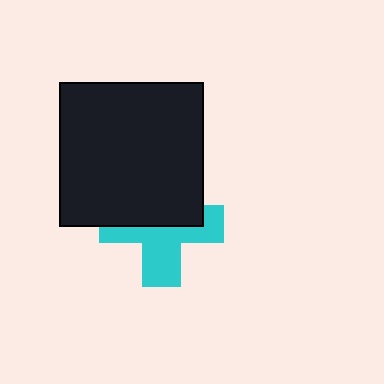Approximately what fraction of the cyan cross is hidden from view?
Roughly 49% of the cyan cross is hidden behind the black square.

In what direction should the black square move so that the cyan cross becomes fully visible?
The black square should move up. That is the shortest direction to clear the overlap and leave the cyan cross fully visible.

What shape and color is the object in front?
The object in front is a black square.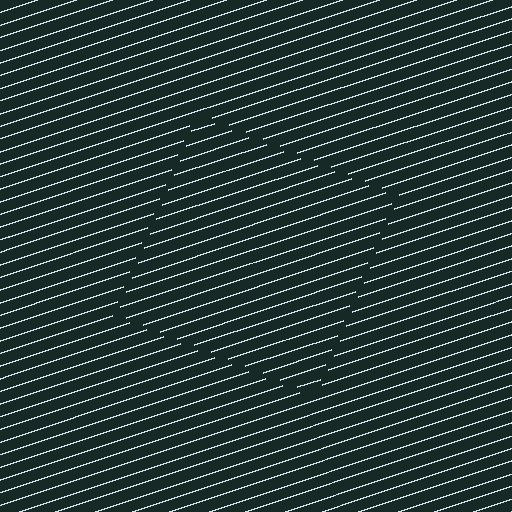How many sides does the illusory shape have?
4 sides — the line-ends trace a square.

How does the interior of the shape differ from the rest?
The interior of the shape contains the same grating, shifted by half a period — the contour is defined by the phase discontinuity where line-ends from the inner and outer gratings abut.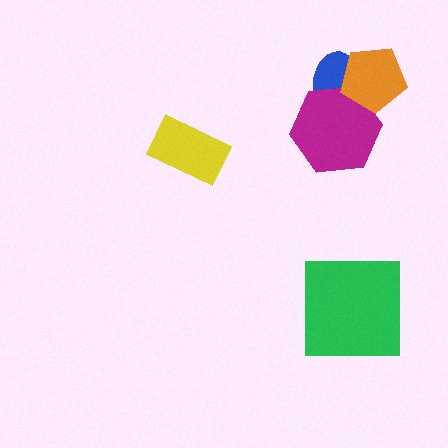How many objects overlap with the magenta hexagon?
2 objects overlap with the magenta hexagon.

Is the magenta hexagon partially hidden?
Yes, it is partially covered by another shape.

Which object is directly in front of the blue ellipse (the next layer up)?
The magenta hexagon is directly in front of the blue ellipse.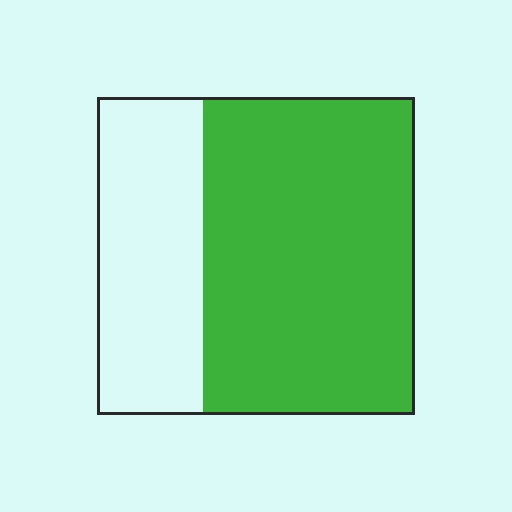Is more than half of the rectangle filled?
Yes.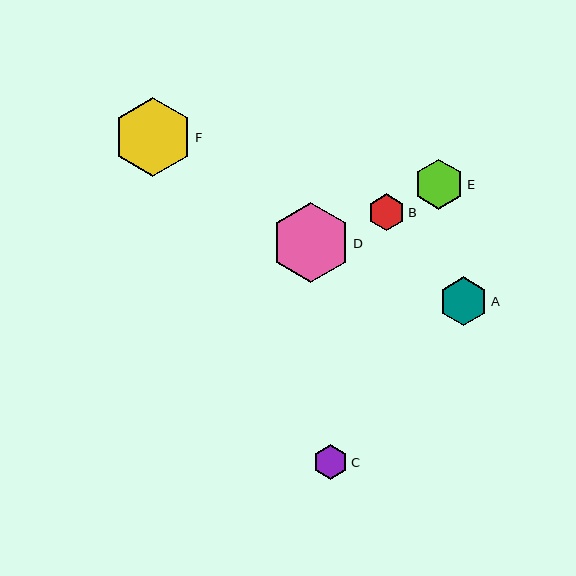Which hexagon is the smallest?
Hexagon C is the smallest with a size of approximately 34 pixels.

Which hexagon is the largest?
Hexagon D is the largest with a size of approximately 80 pixels.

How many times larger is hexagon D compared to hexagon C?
Hexagon D is approximately 2.3 times the size of hexagon C.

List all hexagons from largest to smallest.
From largest to smallest: D, F, E, A, B, C.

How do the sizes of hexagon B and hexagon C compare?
Hexagon B and hexagon C are approximately the same size.